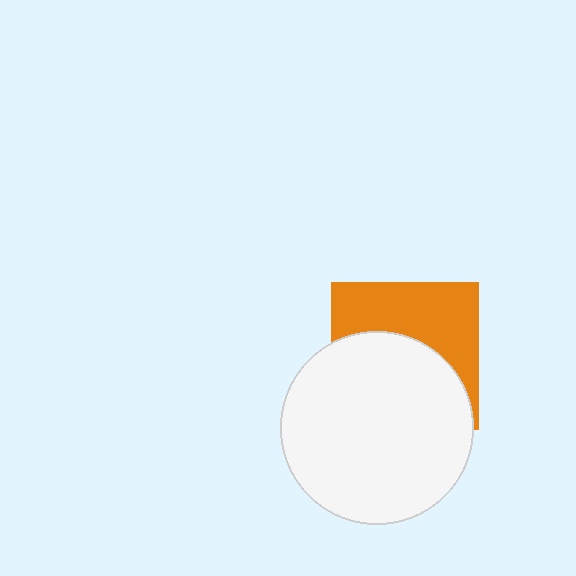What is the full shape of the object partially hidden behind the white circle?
The partially hidden object is an orange square.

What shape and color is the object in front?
The object in front is a white circle.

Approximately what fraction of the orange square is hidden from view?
Roughly 54% of the orange square is hidden behind the white circle.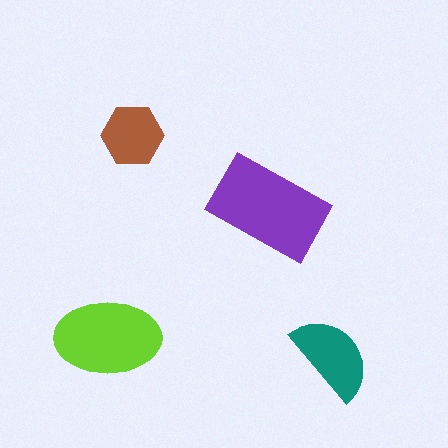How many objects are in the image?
There are 4 objects in the image.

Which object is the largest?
The purple rectangle.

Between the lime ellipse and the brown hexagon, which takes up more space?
The lime ellipse.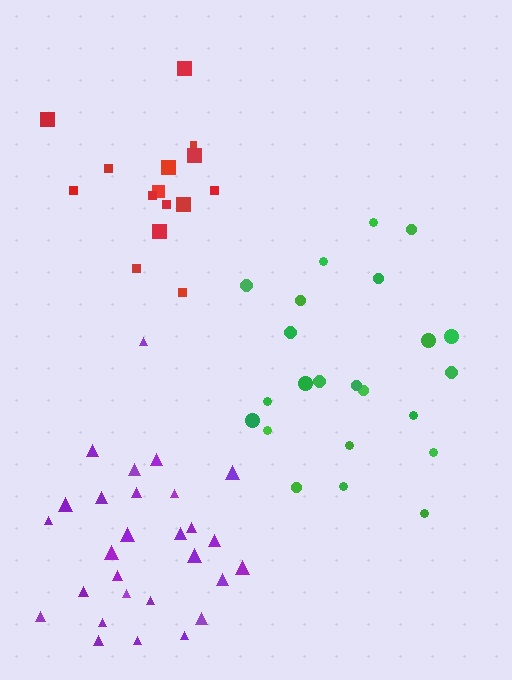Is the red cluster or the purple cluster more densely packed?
Purple.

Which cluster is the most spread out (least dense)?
Green.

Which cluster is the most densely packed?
Purple.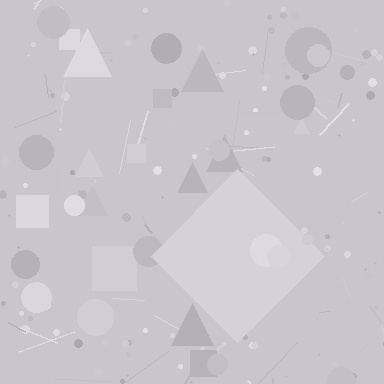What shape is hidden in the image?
A diamond is hidden in the image.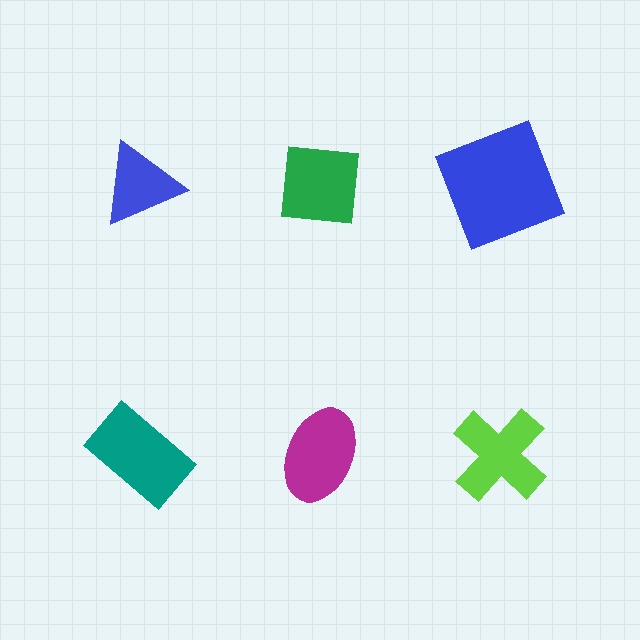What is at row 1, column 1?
A blue triangle.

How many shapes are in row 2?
3 shapes.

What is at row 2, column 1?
A teal rectangle.